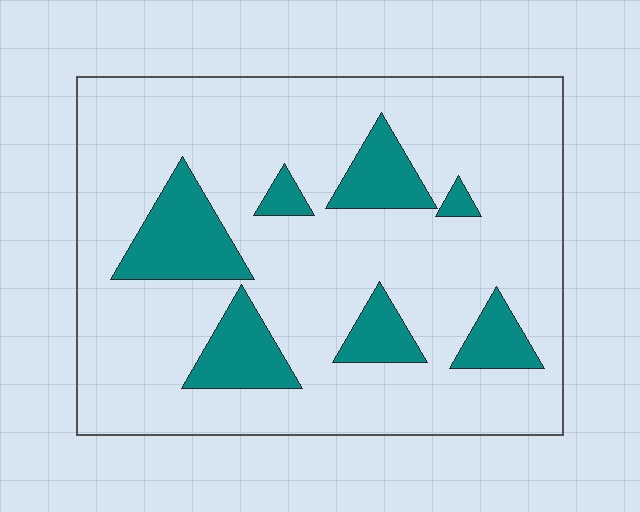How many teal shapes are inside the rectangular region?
7.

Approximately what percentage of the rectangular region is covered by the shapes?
Approximately 20%.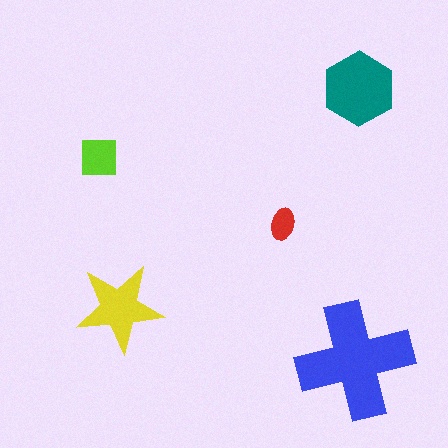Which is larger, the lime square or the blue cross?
The blue cross.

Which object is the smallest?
The red ellipse.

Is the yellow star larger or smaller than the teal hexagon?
Smaller.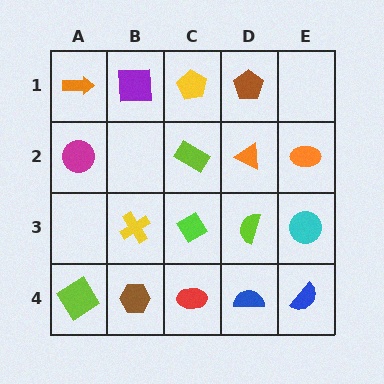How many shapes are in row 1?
4 shapes.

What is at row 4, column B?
A brown hexagon.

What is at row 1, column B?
A purple square.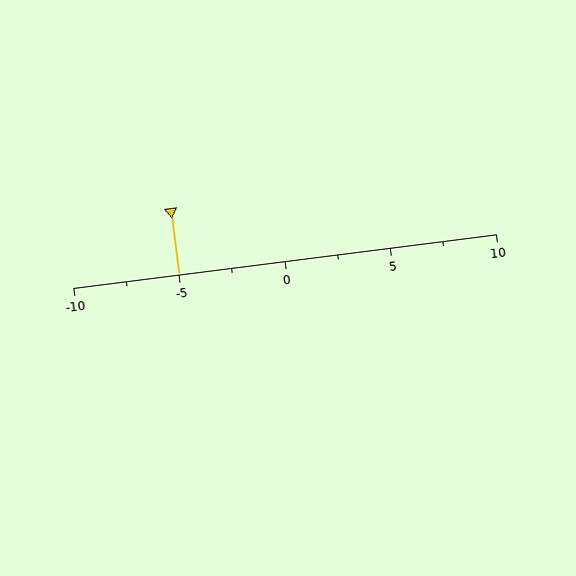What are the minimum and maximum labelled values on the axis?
The axis runs from -10 to 10.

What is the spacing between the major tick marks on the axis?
The major ticks are spaced 5 apart.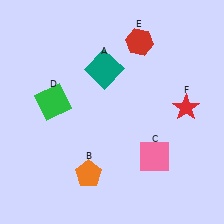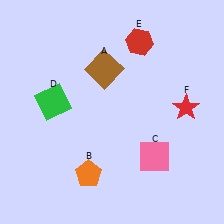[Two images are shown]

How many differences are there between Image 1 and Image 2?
There is 1 difference between the two images.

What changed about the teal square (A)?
In Image 1, A is teal. In Image 2, it changed to brown.